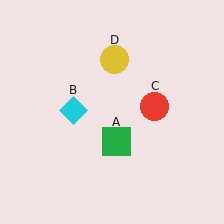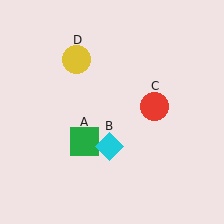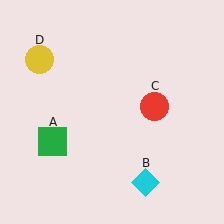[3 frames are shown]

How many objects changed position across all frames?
3 objects changed position: green square (object A), cyan diamond (object B), yellow circle (object D).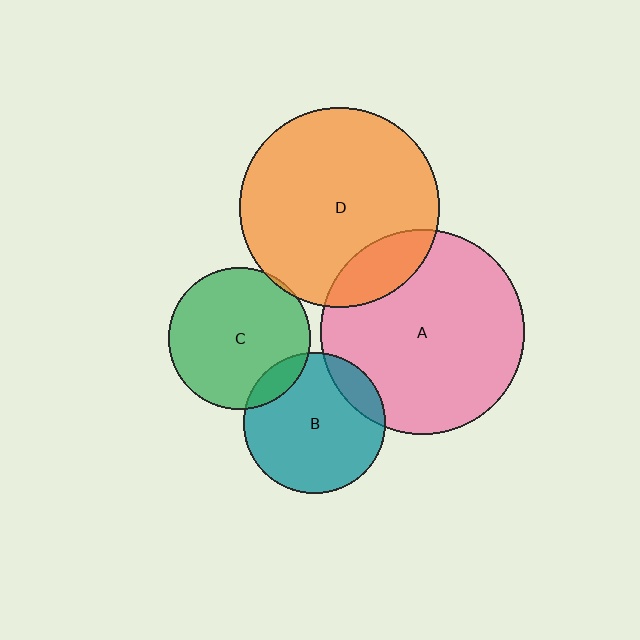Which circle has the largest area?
Circle A (pink).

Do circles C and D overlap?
Yes.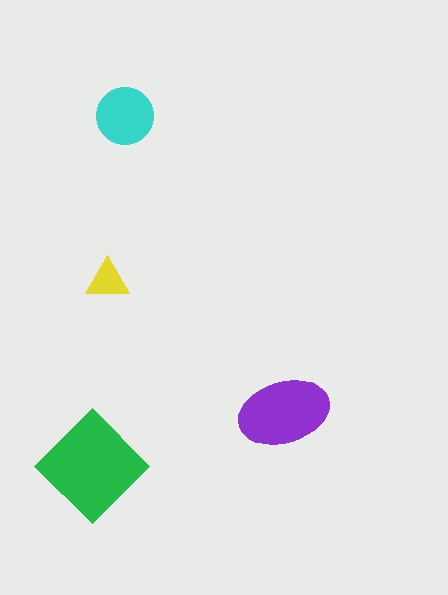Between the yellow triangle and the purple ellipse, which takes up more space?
The purple ellipse.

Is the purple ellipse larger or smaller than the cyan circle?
Larger.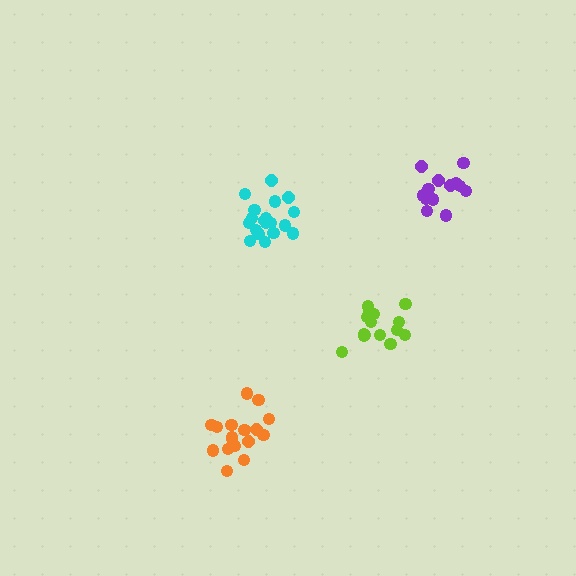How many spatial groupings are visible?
There are 4 spatial groupings.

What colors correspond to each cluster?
The clusters are colored: lime, purple, cyan, orange.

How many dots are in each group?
Group 1: 15 dots, Group 2: 13 dots, Group 3: 19 dots, Group 4: 17 dots (64 total).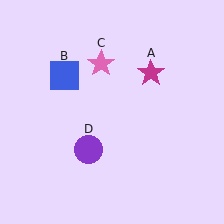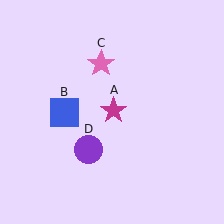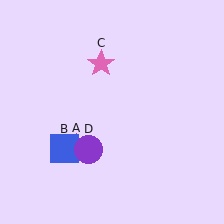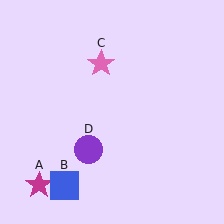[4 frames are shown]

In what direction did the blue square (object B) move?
The blue square (object B) moved down.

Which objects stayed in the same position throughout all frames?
Pink star (object C) and purple circle (object D) remained stationary.